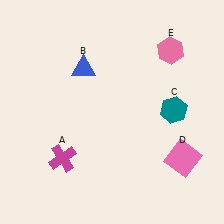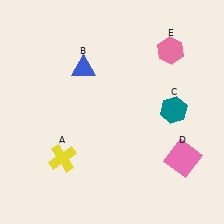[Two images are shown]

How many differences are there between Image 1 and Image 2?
There is 1 difference between the two images.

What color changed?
The cross (A) changed from magenta in Image 1 to yellow in Image 2.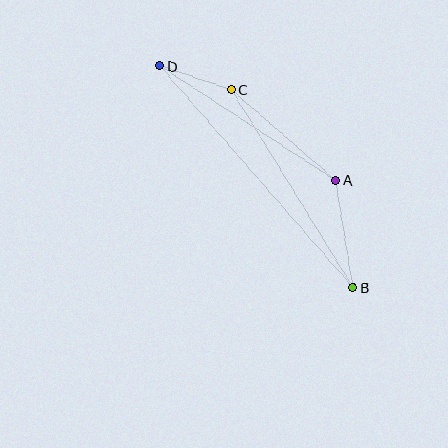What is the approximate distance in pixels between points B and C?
The distance between B and C is approximately 232 pixels.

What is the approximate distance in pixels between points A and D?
The distance between A and D is approximately 210 pixels.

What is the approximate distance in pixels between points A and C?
The distance between A and C is approximately 138 pixels.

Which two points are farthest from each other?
Points B and D are farthest from each other.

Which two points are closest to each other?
Points C and D are closest to each other.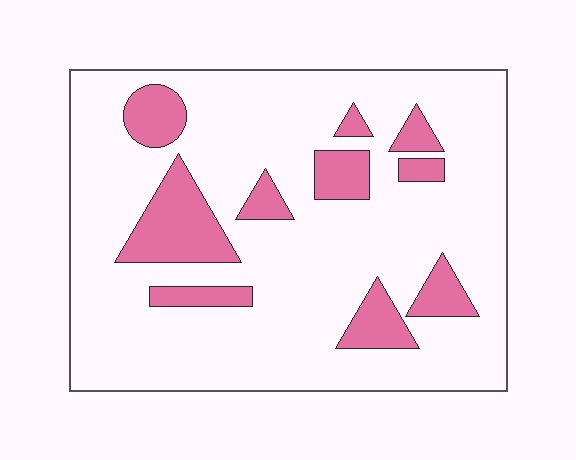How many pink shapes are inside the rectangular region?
10.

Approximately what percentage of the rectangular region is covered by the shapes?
Approximately 20%.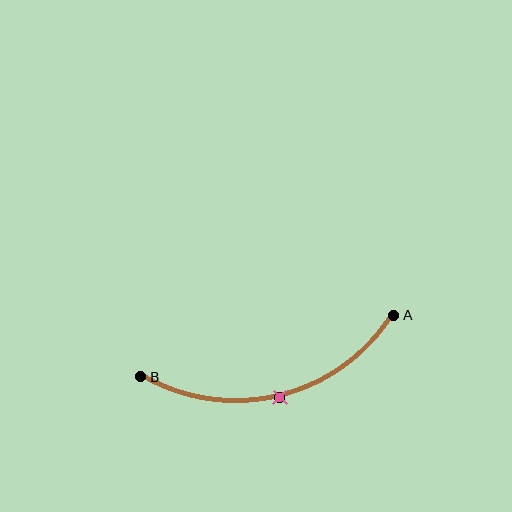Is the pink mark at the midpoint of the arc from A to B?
Yes. The pink mark lies on the arc at equal arc-length from both A and B — it is the arc midpoint.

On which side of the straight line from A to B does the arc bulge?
The arc bulges below the straight line connecting A and B.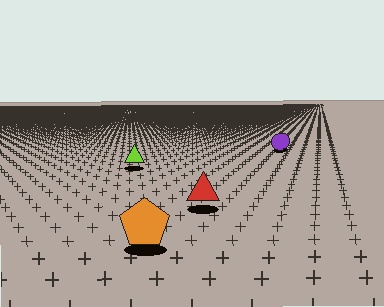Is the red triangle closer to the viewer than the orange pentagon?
No. The orange pentagon is closer — you can tell from the texture gradient: the ground texture is coarser near it.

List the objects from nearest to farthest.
From nearest to farthest: the orange pentagon, the red triangle, the lime triangle, the purple circle.